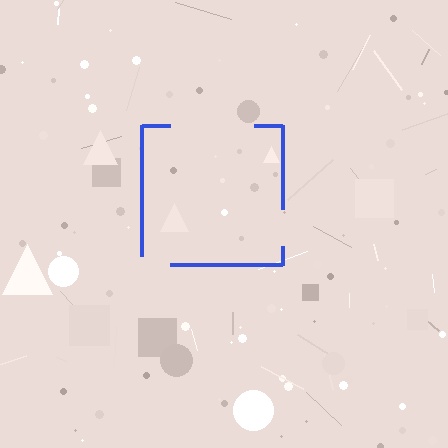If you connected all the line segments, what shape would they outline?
They would outline a square.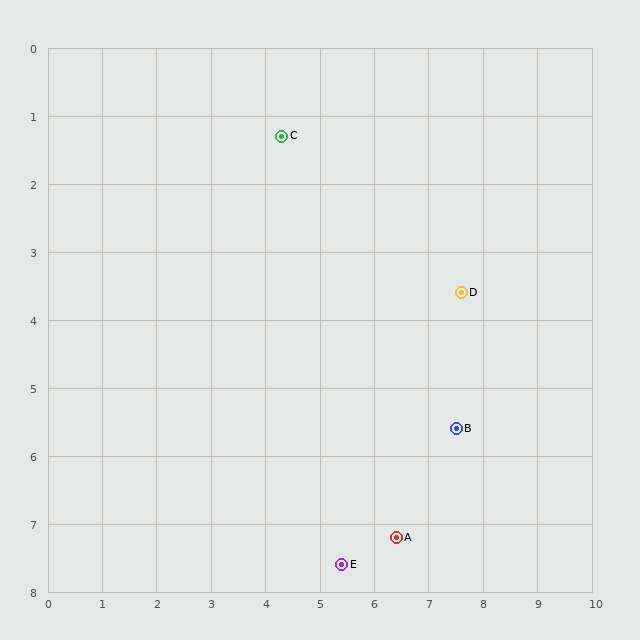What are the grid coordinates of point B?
Point B is at approximately (7.5, 5.6).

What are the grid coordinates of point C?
Point C is at approximately (4.3, 1.3).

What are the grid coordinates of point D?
Point D is at approximately (7.6, 3.6).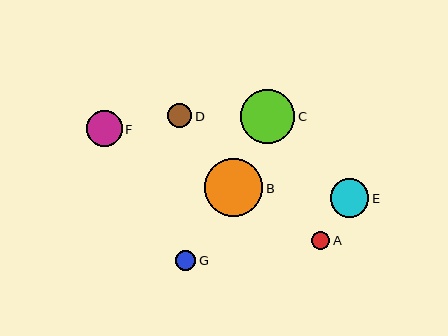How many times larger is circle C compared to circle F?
Circle C is approximately 1.5 times the size of circle F.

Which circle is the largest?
Circle B is the largest with a size of approximately 58 pixels.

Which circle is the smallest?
Circle A is the smallest with a size of approximately 18 pixels.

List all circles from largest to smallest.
From largest to smallest: B, C, E, F, D, G, A.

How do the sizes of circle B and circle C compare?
Circle B and circle C are approximately the same size.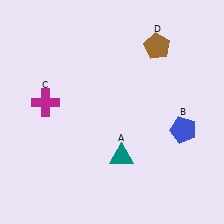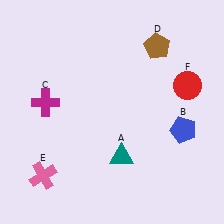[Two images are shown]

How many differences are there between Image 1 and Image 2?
There are 2 differences between the two images.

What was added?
A pink cross (E), a red circle (F) were added in Image 2.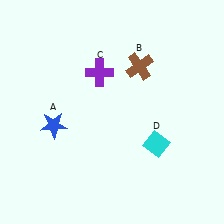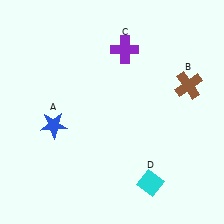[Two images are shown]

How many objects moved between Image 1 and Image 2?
3 objects moved between the two images.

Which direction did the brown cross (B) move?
The brown cross (B) moved right.